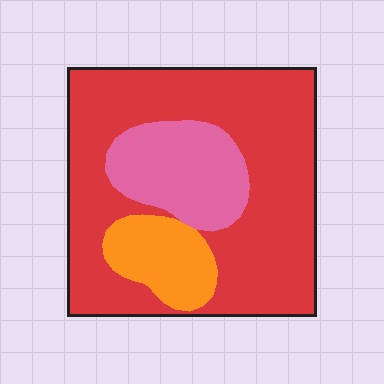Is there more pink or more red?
Red.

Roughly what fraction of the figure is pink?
Pink covers around 20% of the figure.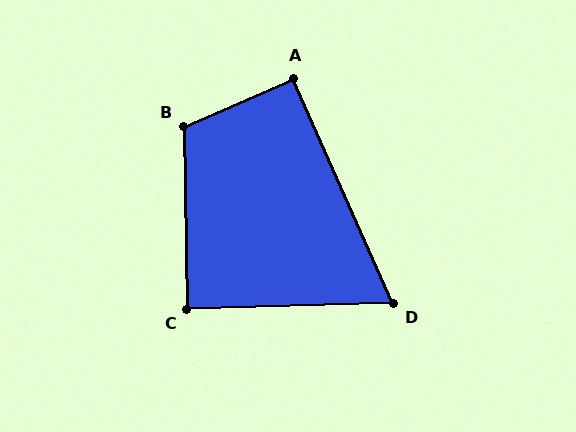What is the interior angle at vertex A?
Approximately 90 degrees (approximately right).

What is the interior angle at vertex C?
Approximately 90 degrees (approximately right).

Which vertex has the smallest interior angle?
D, at approximately 68 degrees.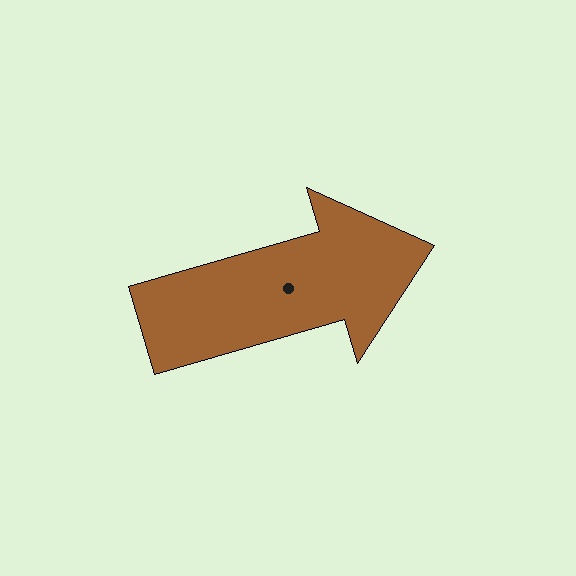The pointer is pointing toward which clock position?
Roughly 2 o'clock.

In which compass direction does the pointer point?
East.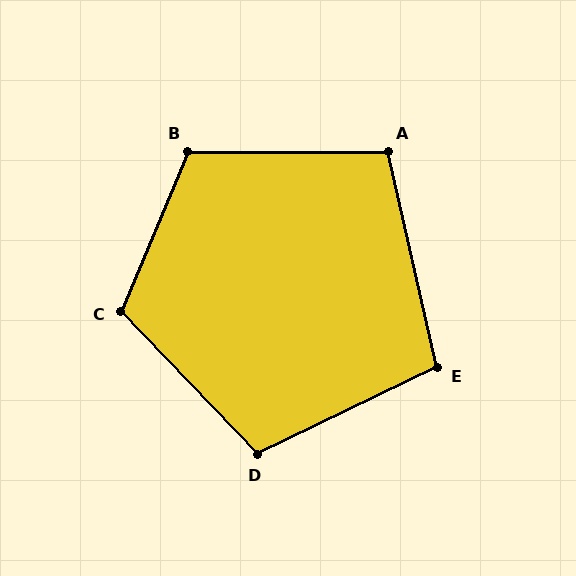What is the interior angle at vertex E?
Approximately 103 degrees (obtuse).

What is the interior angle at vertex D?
Approximately 108 degrees (obtuse).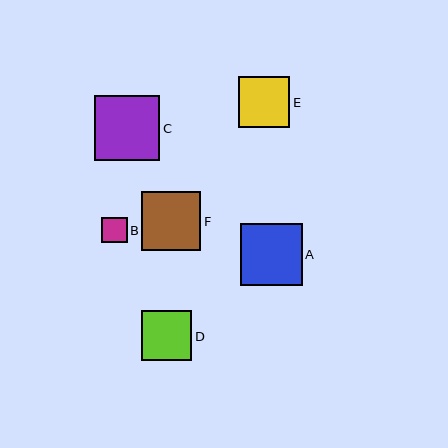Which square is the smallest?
Square B is the smallest with a size of approximately 25 pixels.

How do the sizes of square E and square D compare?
Square E and square D are approximately the same size.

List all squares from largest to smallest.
From largest to smallest: C, A, F, E, D, B.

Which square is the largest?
Square C is the largest with a size of approximately 65 pixels.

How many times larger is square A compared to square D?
Square A is approximately 1.2 times the size of square D.